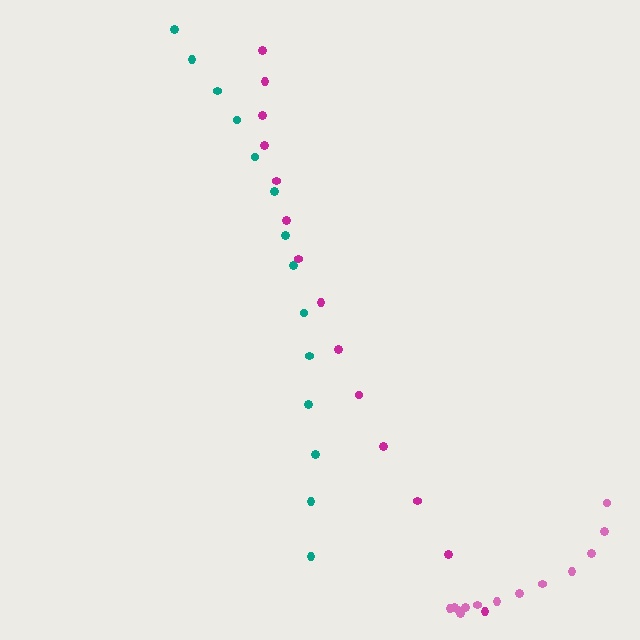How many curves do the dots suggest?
There are 3 distinct paths.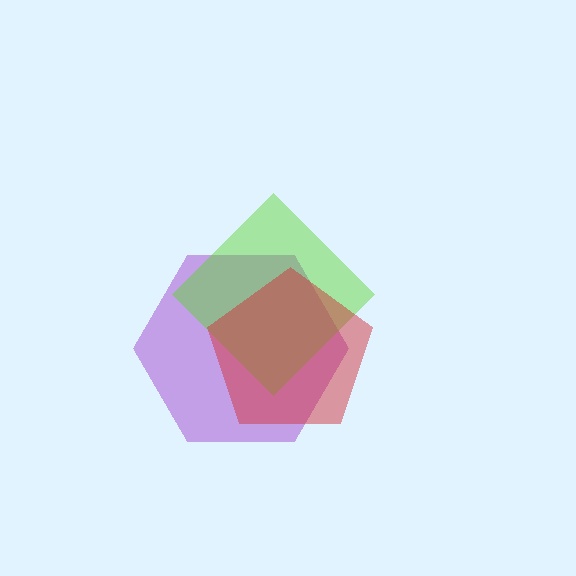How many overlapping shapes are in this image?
There are 3 overlapping shapes in the image.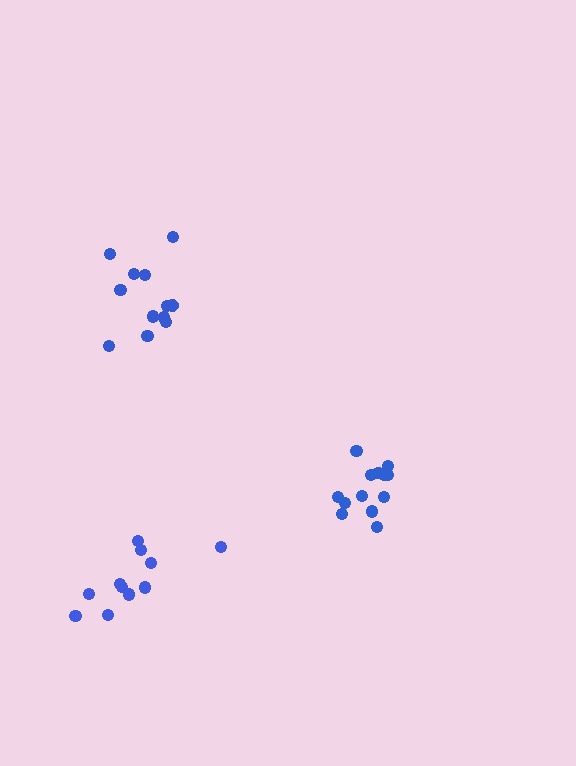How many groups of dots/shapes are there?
There are 3 groups.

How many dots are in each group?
Group 1: 13 dots, Group 2: 12 dots, Group 3: 11 dots (36 total).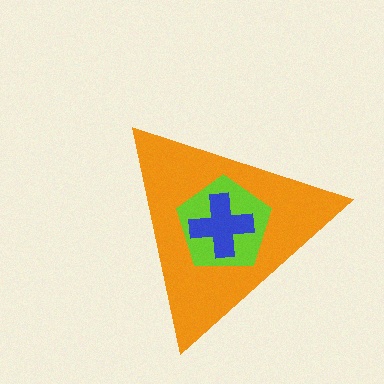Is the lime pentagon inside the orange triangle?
Yes.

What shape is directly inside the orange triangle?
The lime pentagon.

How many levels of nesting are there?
3.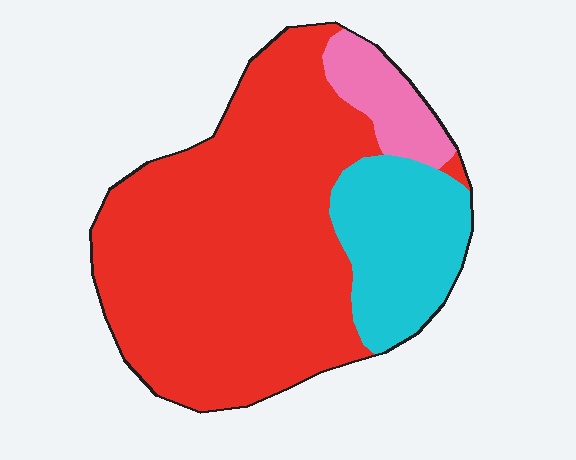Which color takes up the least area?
Pink, at roughly 10%.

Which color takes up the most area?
Red, at roughly 70%.